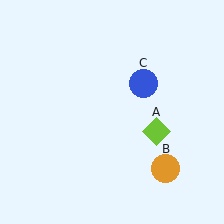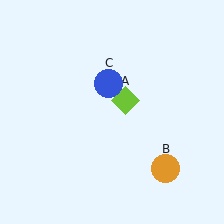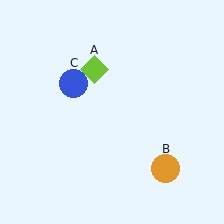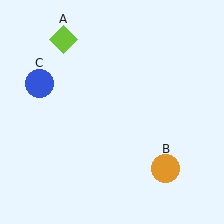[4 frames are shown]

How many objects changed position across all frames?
2 objects changed position: lime diamond (object A), blue circle (object C).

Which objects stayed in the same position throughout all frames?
Orange circle (object B) remained stationary.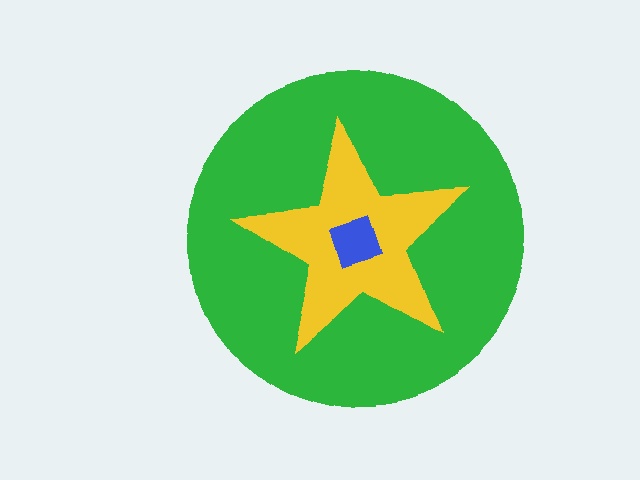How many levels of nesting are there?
3.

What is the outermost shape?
The green circle.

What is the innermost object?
The blue square.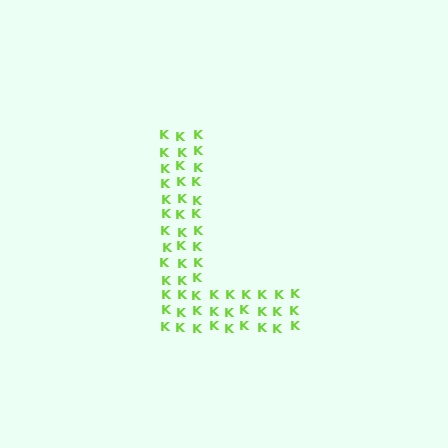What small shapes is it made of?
It is made of small letter K's.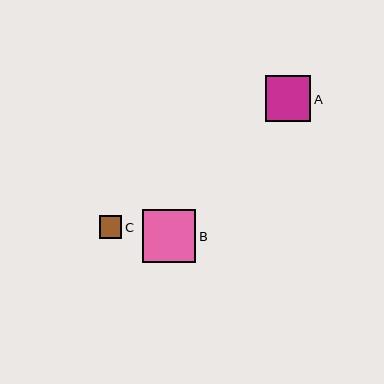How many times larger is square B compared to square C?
Square B is approximately 2.3 times the size of square C.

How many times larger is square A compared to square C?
Square A is approximately 2.0 times the size of square C.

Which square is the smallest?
Square C is the smallest with a size of approximately 23 pixels.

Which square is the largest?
Square B is the largest with a size of approximately 53 pixels.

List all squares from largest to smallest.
From largest to smallest: B, A, C.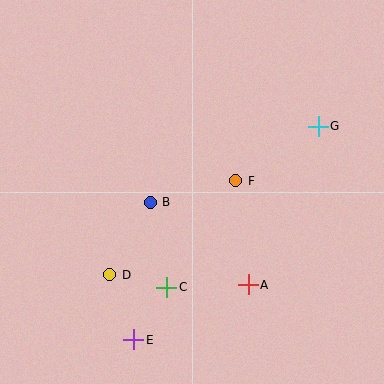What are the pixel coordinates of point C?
Point C is at (167, 287).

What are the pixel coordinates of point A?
Point A is at (248, 285).